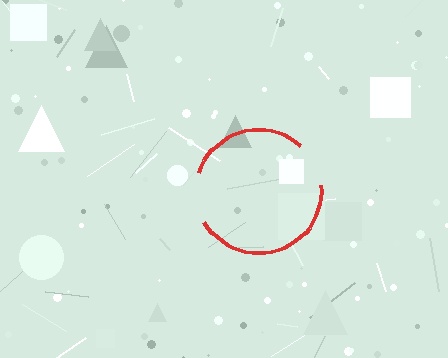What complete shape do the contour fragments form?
The contour fragments form a circle.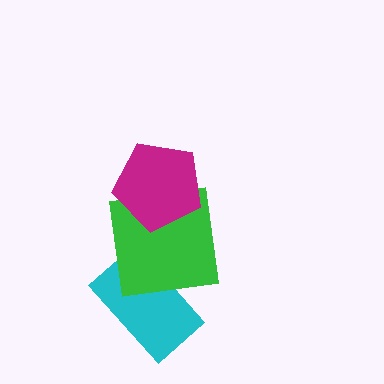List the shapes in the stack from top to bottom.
From top to bottom: the magenta pentagon, the green square, the cyan rectangle.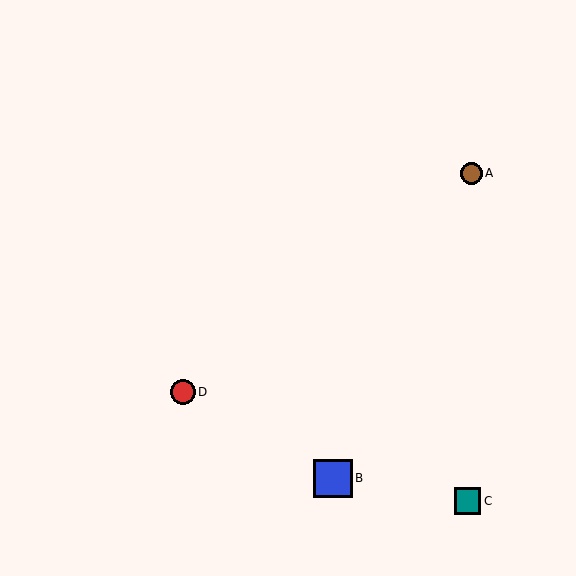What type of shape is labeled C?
Shape C is a teal square.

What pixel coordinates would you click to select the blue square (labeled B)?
Click at (333, 478) to select the blue square B.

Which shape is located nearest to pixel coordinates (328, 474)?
The blue square (labeled B) at (333, 478) is nearest to that location.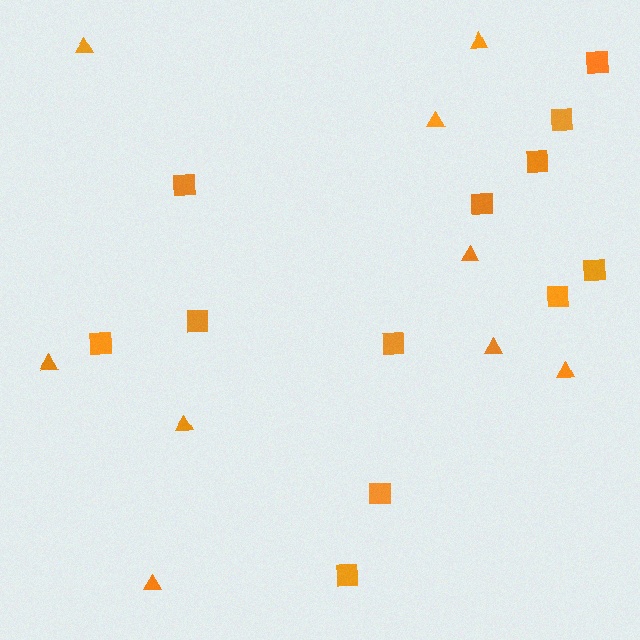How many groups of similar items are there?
There are 2 groups: one group of squares (12) and one group of triangles (9).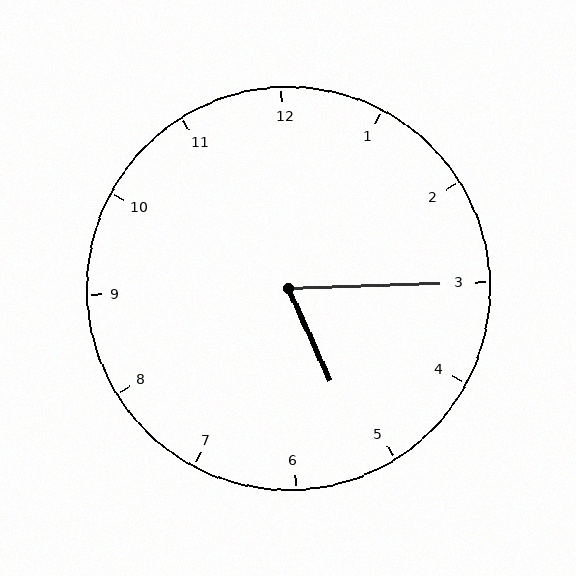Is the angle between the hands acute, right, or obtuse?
It is acute.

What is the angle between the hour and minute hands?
Approximately 68 degrees.